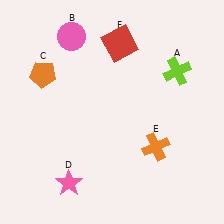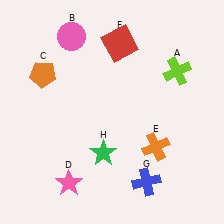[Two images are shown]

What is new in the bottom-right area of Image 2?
A blue cross (G) was added in the bottom-right area of Image 2.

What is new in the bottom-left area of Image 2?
A green star (H) was added in the bottom-left area of Image 2.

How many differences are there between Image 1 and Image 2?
There are 2 differences between the two images.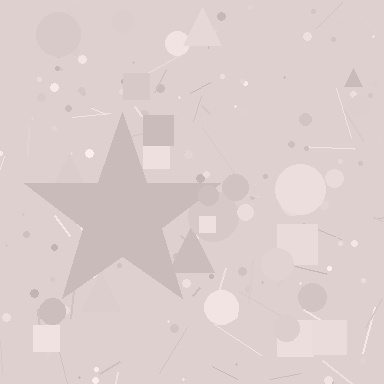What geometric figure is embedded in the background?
A star is embedded in the background.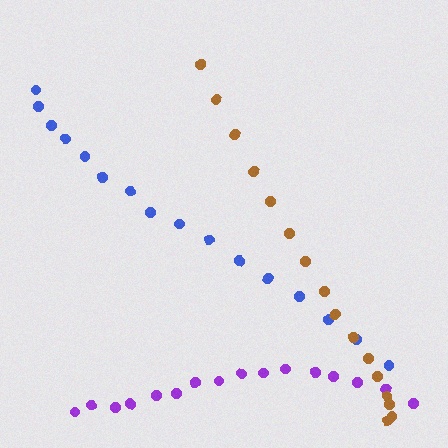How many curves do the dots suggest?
There are 3 distinct paths.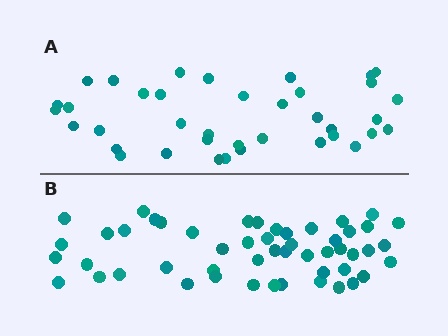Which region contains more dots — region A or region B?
Region B (the bottom region) has more dots.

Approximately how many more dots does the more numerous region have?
Region B has approximately 15 more dots than region A.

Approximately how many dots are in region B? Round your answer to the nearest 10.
About 50 dots. (The exact count is 51, which rounds to 50.)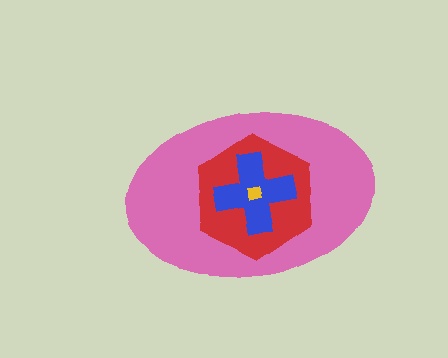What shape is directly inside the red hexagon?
The blue cross.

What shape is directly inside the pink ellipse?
The red hexagon.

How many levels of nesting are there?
4.